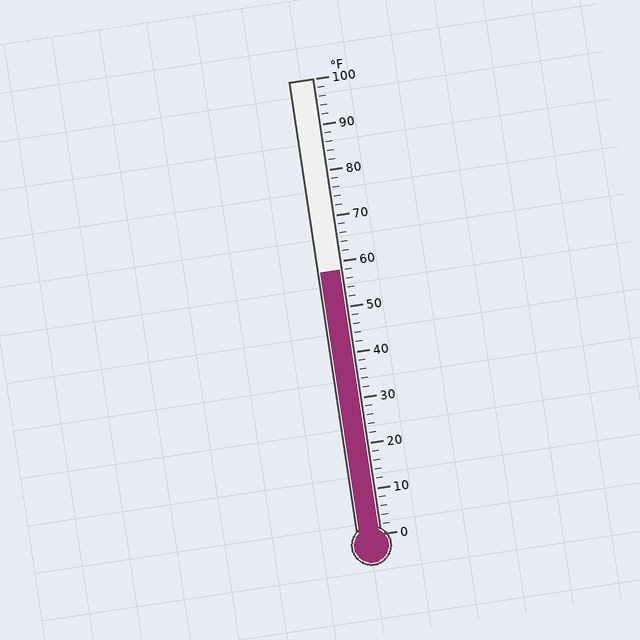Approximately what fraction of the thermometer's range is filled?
The thermometer is filled to approximately 60% of its range.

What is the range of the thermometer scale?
The thermometer scale ranges from 0°F to 100°F.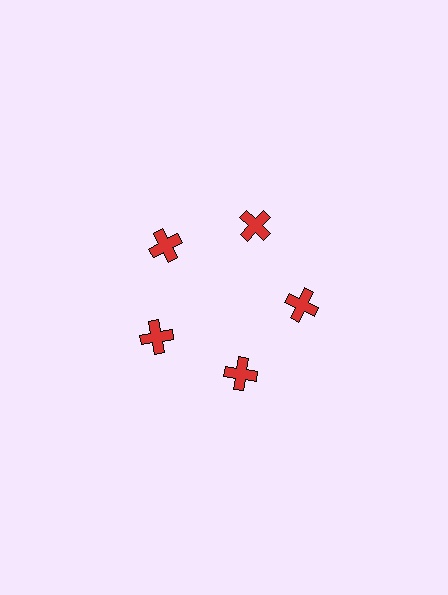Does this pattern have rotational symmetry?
Yes, this pattern has 5-fold rotational symmetry. It looks the same after rotating 72 degrees around the center.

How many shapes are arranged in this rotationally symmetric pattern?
There are 5 shapes, arranged in 5 groups of 1.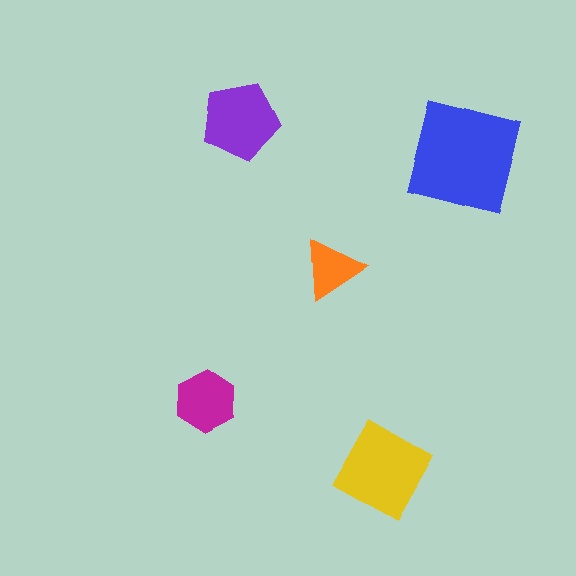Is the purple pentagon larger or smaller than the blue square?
Smaller.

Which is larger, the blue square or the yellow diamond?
The blue square.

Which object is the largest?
The blue square.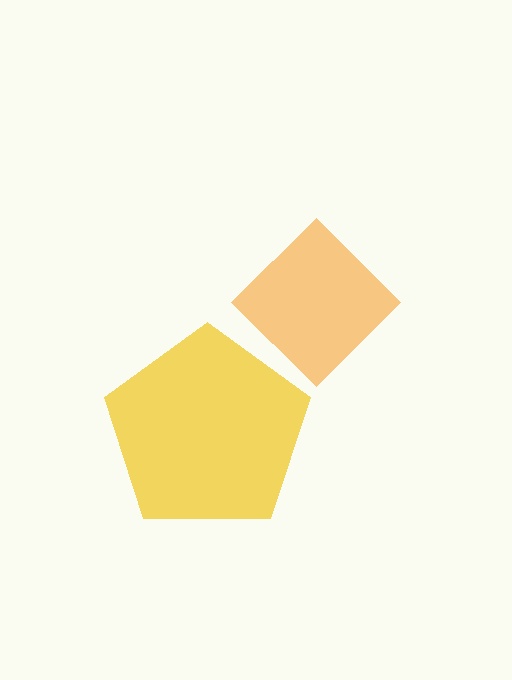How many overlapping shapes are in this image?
There are 2 overlapping shapes in the image.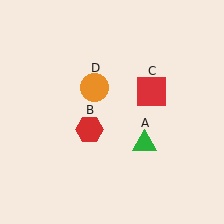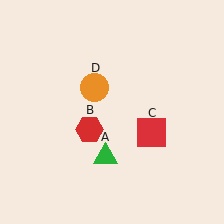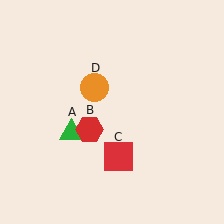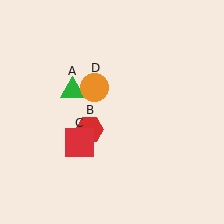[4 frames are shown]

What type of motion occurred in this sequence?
The green triangle (object A), red square (object C) rotated clockwise around the center of the scene.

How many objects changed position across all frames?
2 objects changed position: green triangle (object A), red square (object C).